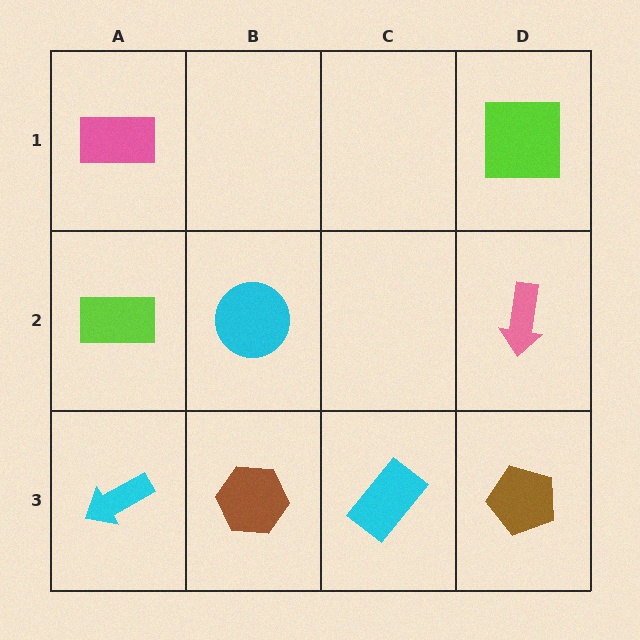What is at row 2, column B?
A cyan circle.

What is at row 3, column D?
A brown pentagon.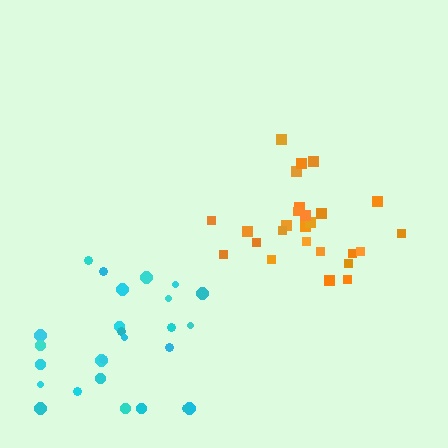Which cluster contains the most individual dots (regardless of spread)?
Cyan (28).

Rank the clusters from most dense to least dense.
orange, cyan.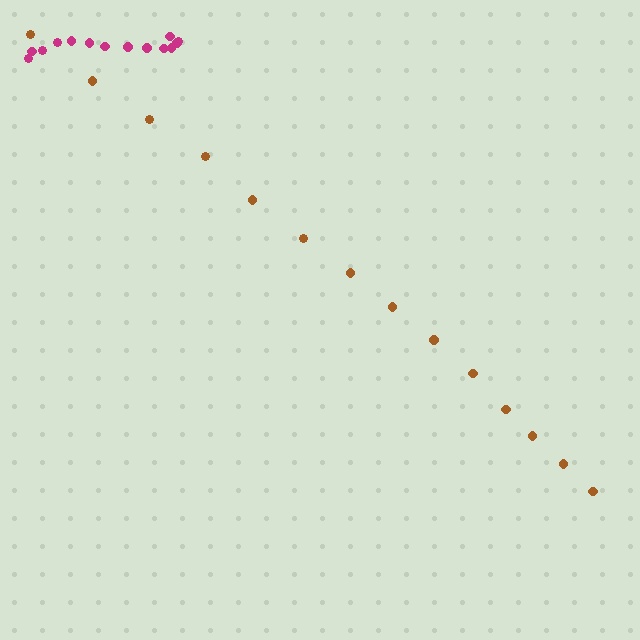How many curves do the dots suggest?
There are 2 distinct paths.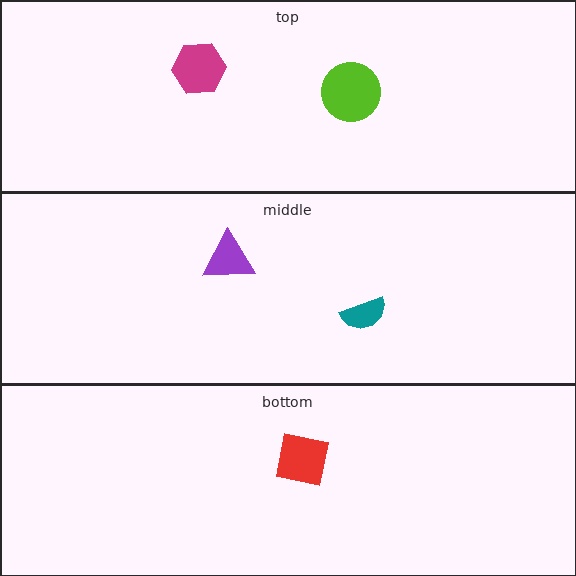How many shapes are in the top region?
2.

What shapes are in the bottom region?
The red square.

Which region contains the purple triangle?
The middle region.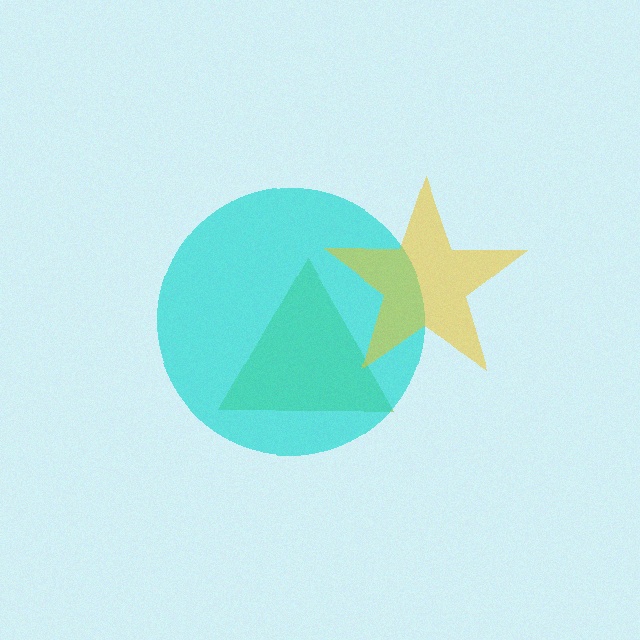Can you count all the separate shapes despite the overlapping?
Yes, there are 3 separate shapes.